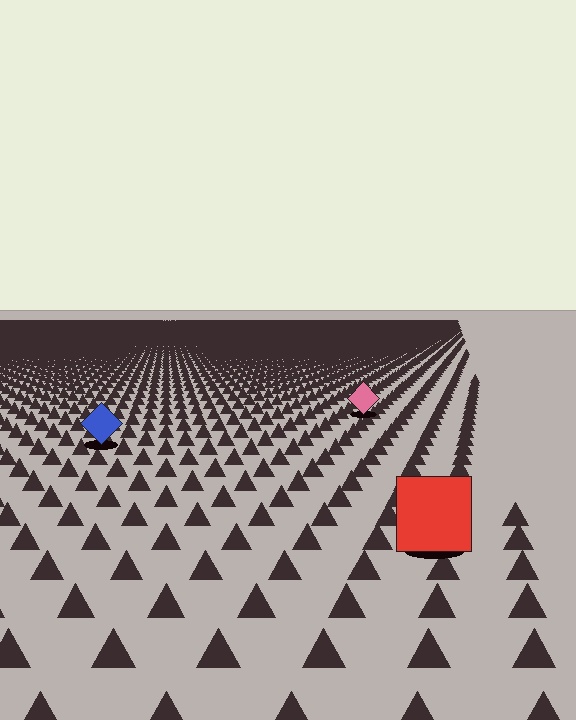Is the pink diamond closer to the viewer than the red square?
No. The red square is closer — you can tell from the texture gradient: the ground texture is coarser near it.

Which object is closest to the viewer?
The red square is closest. The texture marks near it are larger and more spread out.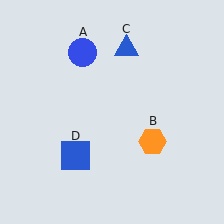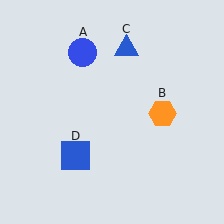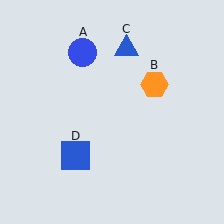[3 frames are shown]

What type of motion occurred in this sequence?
The orange hexagon (object B) rotated counterclockwise around the center of the scene.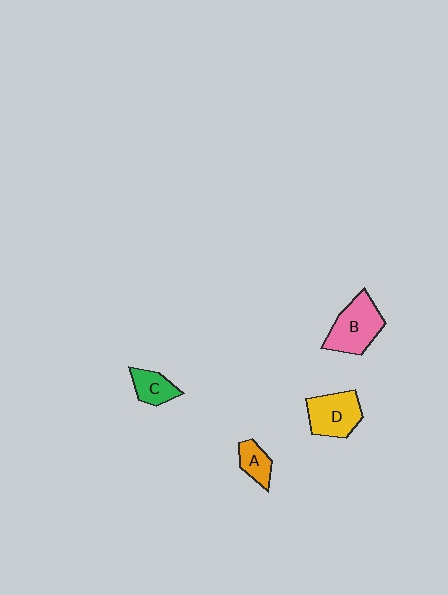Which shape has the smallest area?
Shape A (orange).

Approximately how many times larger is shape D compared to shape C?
Approximately 1.7 times.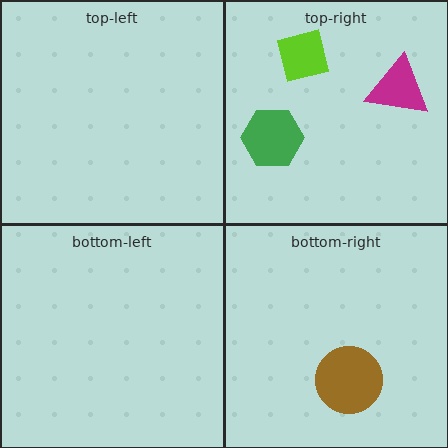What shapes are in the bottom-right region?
The brown circle.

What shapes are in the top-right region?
The lime square, the magenta triangle, the green hexagon.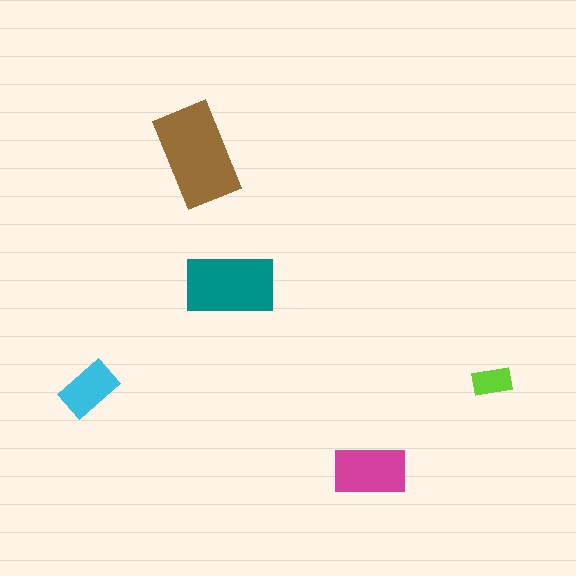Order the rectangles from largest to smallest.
the brown one, the teal one, the magenta one, the cyan one, the lime one.